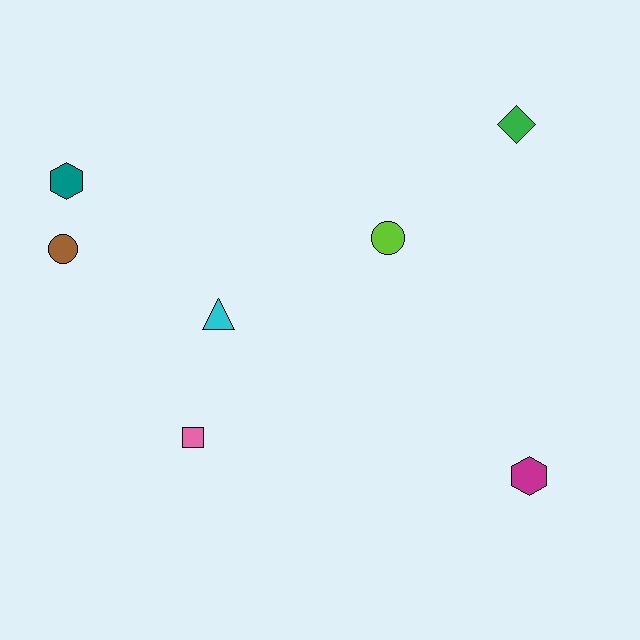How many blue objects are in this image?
There are no blue objects.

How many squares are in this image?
There is 1 square.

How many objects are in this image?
There are 7 objects.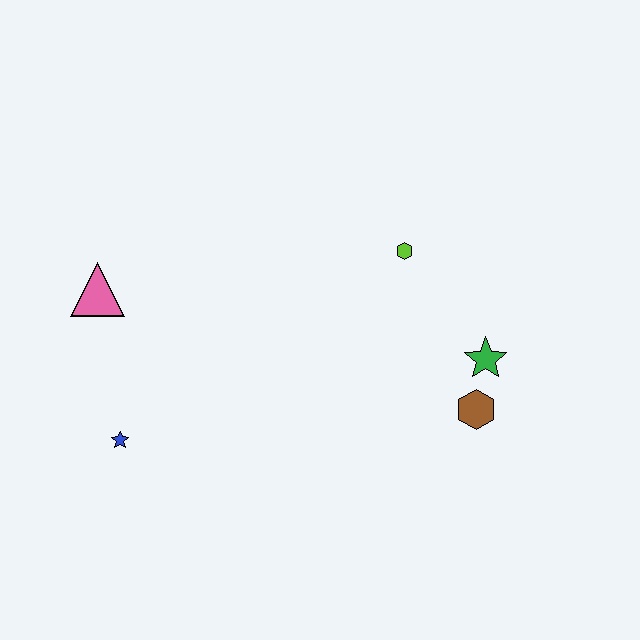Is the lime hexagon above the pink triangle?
Yes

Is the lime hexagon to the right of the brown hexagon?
No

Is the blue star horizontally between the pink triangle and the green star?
Yes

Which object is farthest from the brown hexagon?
The pink triangle is farthest from the brown hexagon.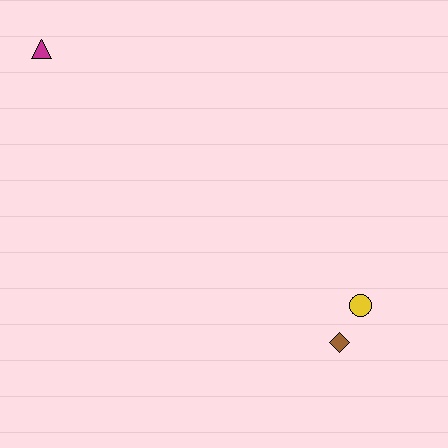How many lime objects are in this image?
There are no lime objects.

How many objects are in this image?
There are 3 objects.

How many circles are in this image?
There is 1 circle.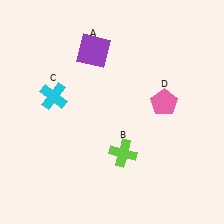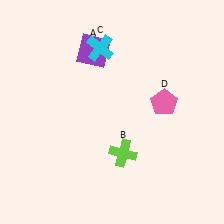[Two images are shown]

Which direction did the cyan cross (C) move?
The cyan cross (C) moved up.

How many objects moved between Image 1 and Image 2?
1 object moved between the two images.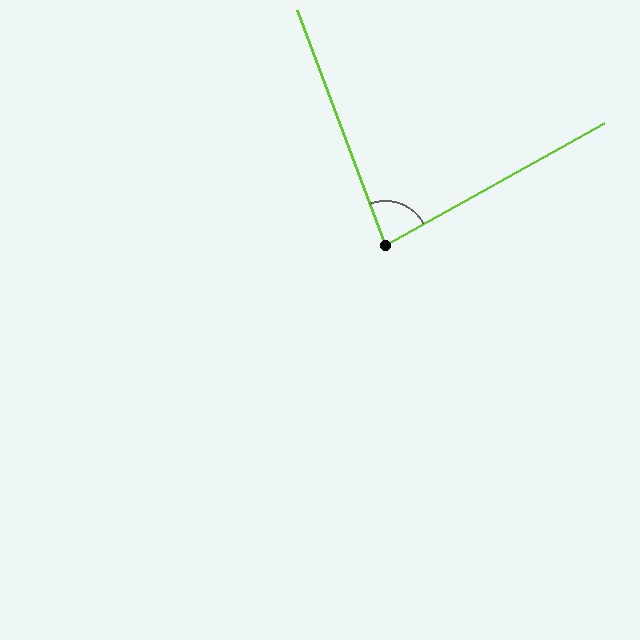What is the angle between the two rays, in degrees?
Approximately 82 degrees.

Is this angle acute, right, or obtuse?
It is acute.